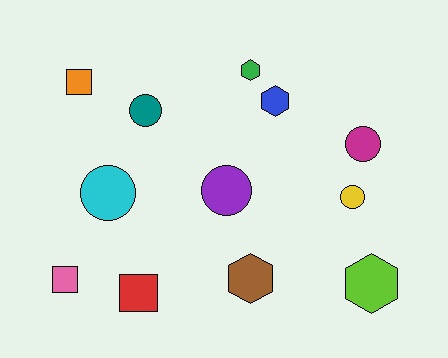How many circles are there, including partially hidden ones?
There are 5 circles.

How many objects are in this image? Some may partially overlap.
There are 12 objects.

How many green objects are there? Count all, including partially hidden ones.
There is 1 green object.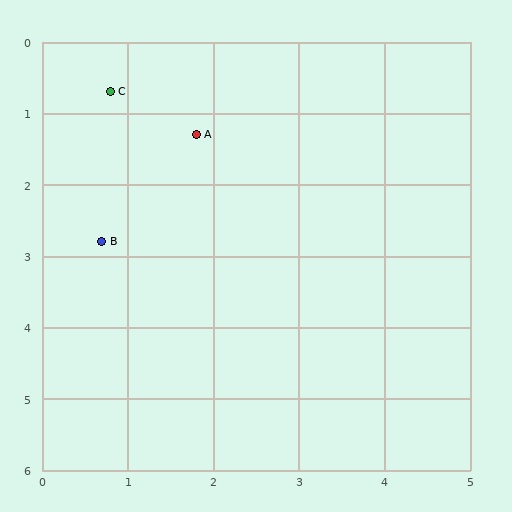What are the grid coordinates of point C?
Point C is at approximately (0.8, 0.7).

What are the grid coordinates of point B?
Point B is at approximately (0.7, 2.8).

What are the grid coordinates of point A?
Point A is at approximately (1.8, 1.3).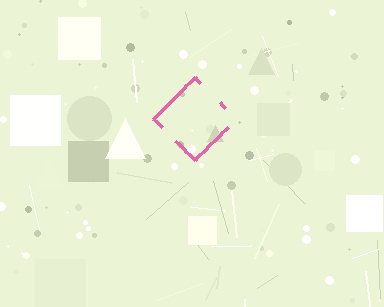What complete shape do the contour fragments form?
The contour fragments form a diamond.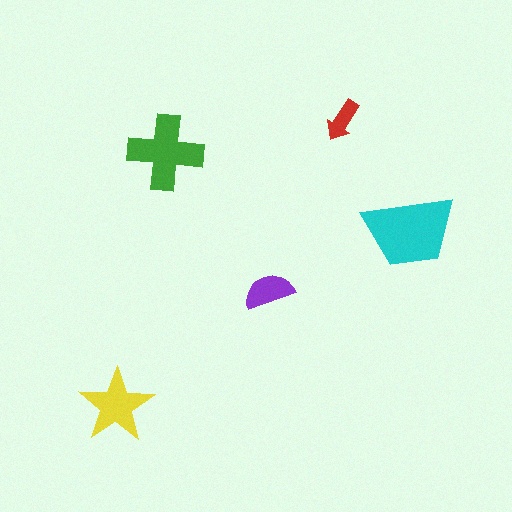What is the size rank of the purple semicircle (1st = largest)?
4th.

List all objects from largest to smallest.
The cyan trapezoid, the green cross, the yellow star, the purple semicircle, the red arrow.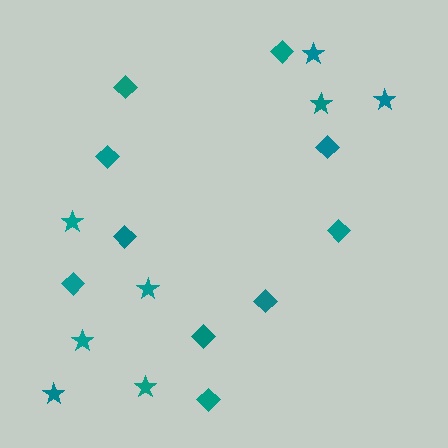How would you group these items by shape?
There are 2 groups: one group of diamonds (10) and one group of stars (8).